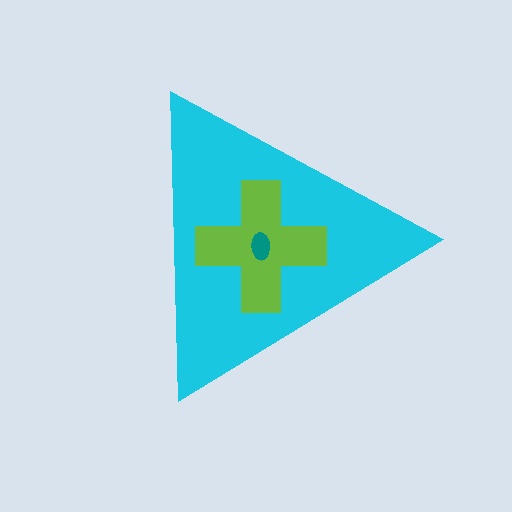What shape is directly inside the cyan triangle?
The lime cross.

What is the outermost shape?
The cyan triangle.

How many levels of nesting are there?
3.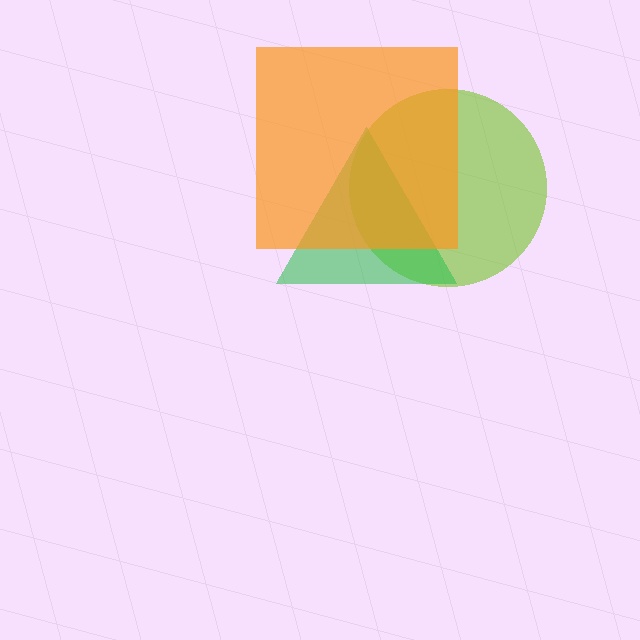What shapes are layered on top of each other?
The layered shapes are: a lime circle, a green triangle, an orange square.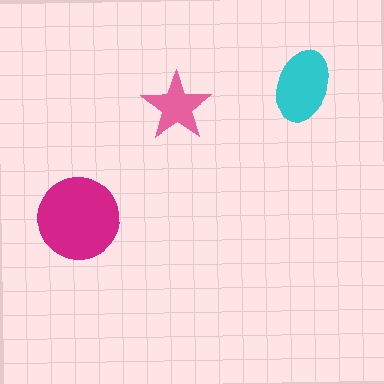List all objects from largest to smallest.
The magenta circle, the cyan ellipse, the pink star.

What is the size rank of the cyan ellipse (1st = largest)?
2nd.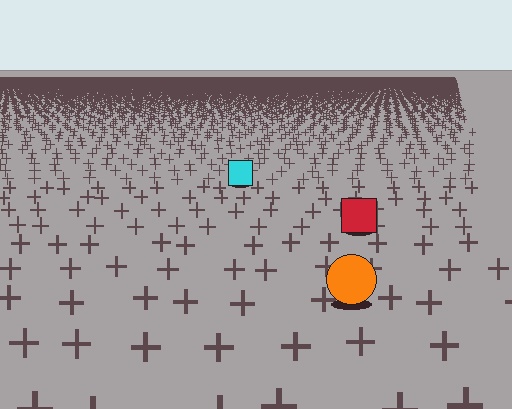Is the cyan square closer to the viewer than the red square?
No. The red square is closer — you can tell from the texture gradient: the ground texture is coarser near it.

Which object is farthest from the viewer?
The cyan square is farthest from the viewer. It appears smaller and the ground texture around it is denser.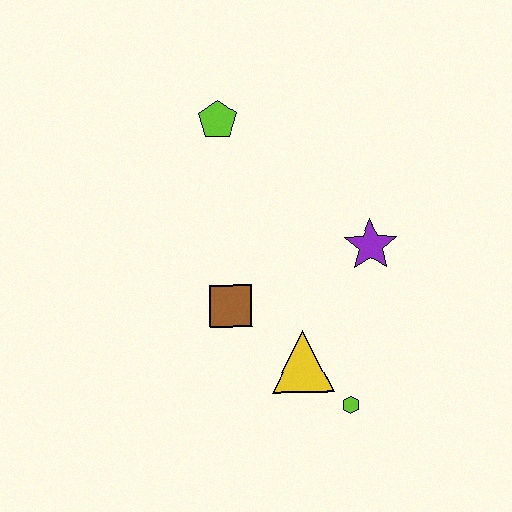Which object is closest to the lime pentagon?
The brown square is closest to the lime pentagon.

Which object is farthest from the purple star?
The lime pentagon is farthest from the purple star.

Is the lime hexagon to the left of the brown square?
No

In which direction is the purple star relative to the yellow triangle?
The purple star is above the yellow triangle.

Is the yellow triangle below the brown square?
Yes